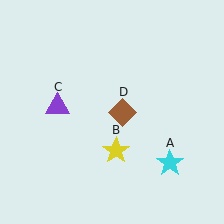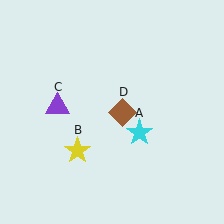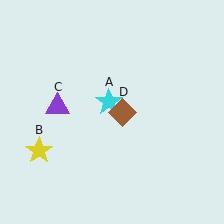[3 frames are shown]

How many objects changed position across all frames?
2 objects changed position: cyan star (object A), yellow star (object B).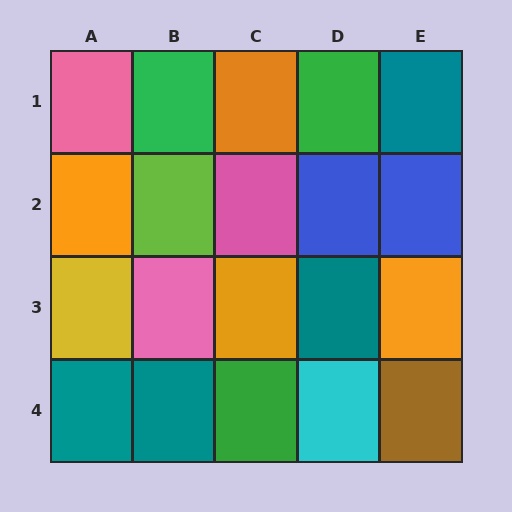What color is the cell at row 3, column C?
Orange.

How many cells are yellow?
1 cell is yellow.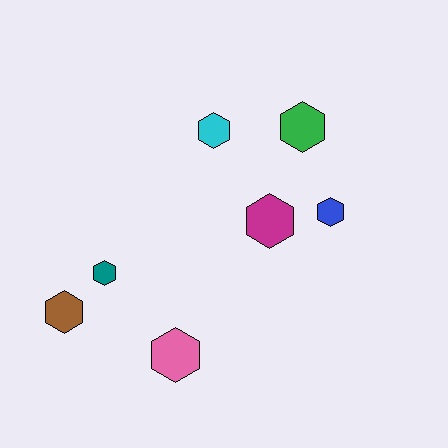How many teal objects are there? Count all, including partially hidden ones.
There is 1 teal object.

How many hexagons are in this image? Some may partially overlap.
There are 7 hexagons.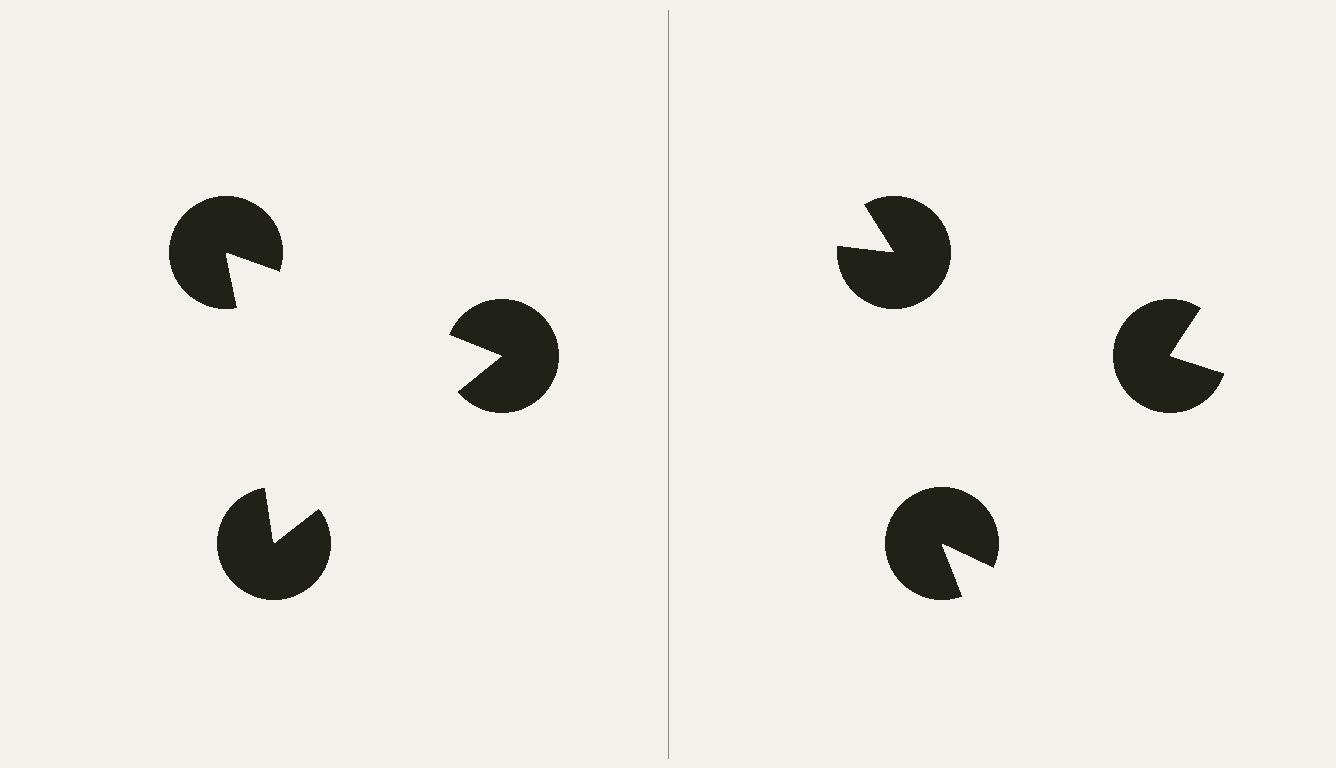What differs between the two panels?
The pac-man discs are positioned identically on both sides; only the wedge orientations differ. On the left they align to a triangle; on the right they are misaligned.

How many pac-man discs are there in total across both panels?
6 — 3 on each side.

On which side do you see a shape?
An illusory triangle appears on the left side. On the right side the wedge cuts are rotated, so no coherent shape forms.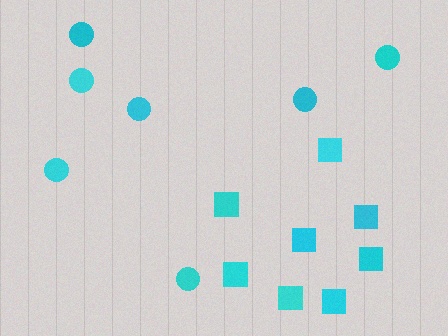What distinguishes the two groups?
There are 2 groups: one group of circles (7) and one group of squares (8).